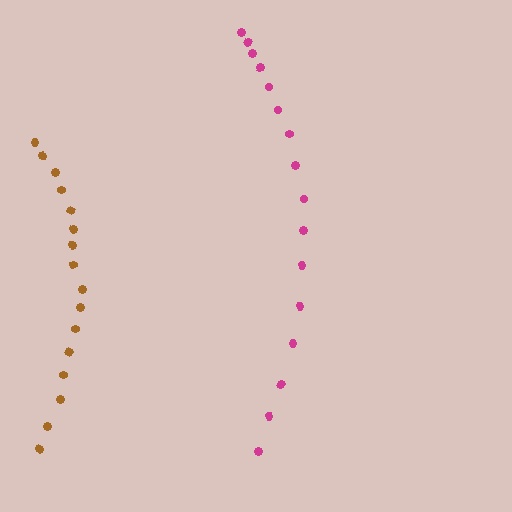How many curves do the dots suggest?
There are 2 distinct paths.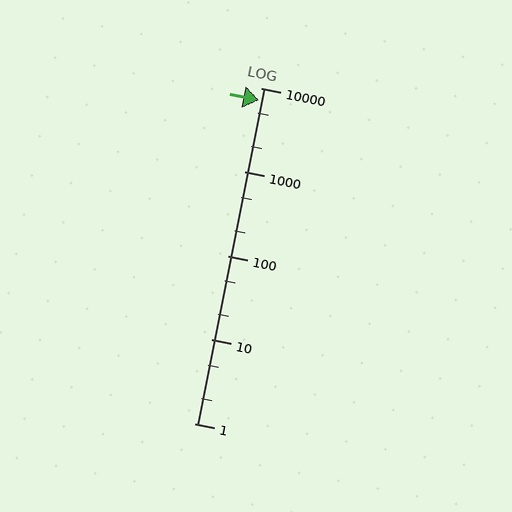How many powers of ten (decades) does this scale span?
The scale spans 4 decades, from 1 to 10000.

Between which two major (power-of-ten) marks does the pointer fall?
The pointer is between 1000 and 10000.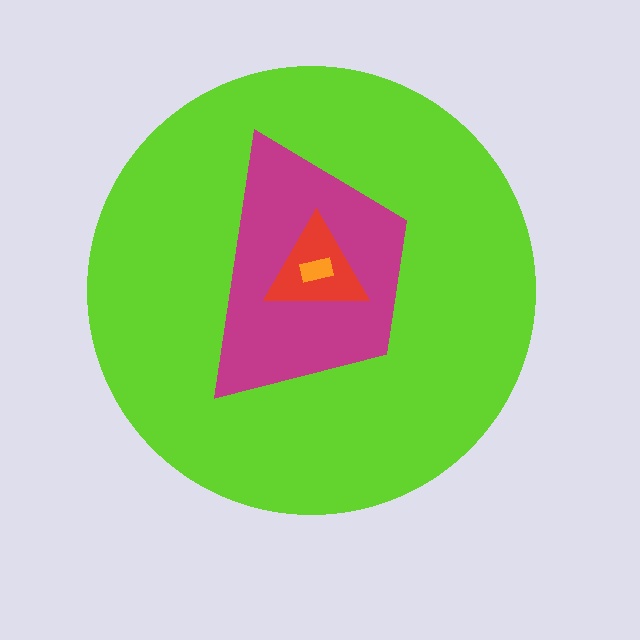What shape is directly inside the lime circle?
The magenta trapezoid.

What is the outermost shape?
The lime circle.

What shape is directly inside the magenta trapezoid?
The red triangle.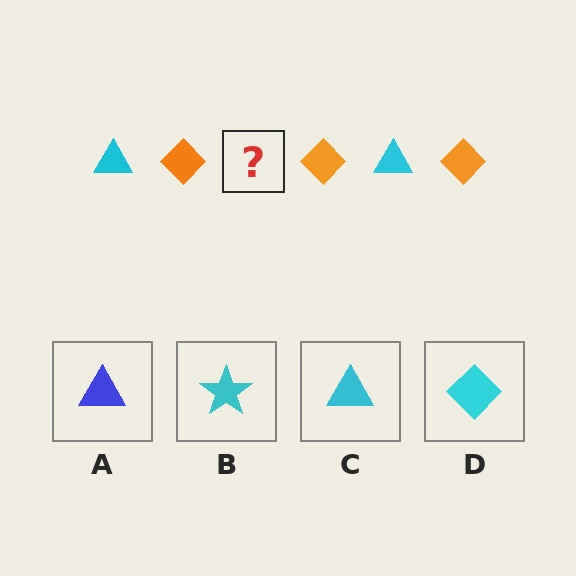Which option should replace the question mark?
Option C.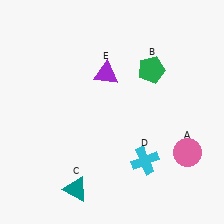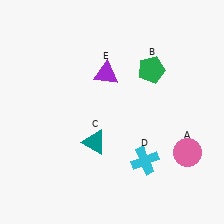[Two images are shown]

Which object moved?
The teal triangle (C) moved up.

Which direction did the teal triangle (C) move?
The teal triangle (C) moved up.